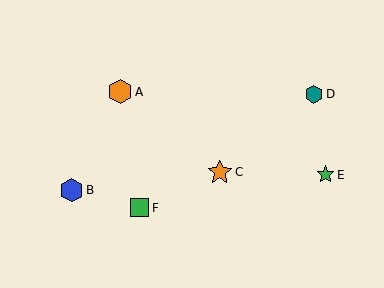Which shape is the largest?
The orange hexagon (labeled A) is the largest.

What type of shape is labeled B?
Shape B is a blue hexagon.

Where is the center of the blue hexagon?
The center of the blue hexagon is at (72, 190).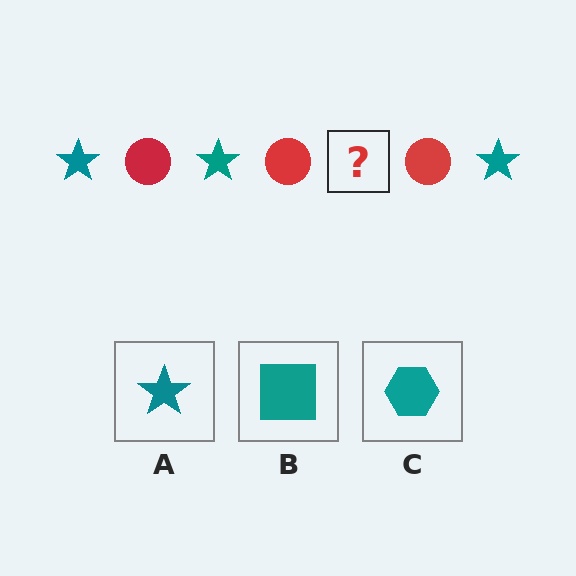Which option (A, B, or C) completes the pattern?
A.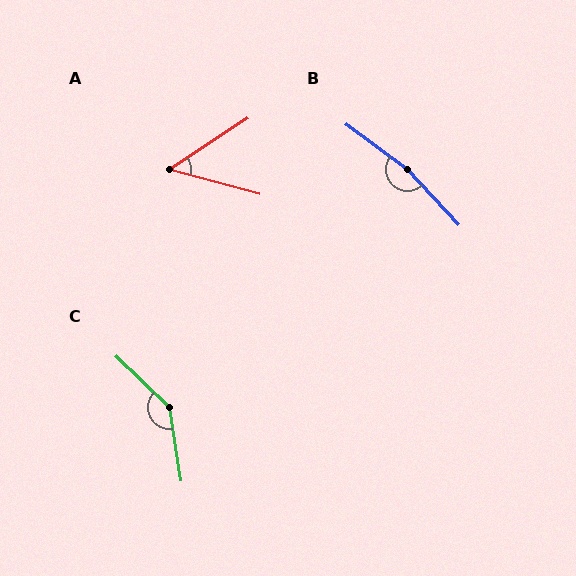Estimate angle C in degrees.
Approximately 142 degrees.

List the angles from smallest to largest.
A (48°), C (142°), B (169°).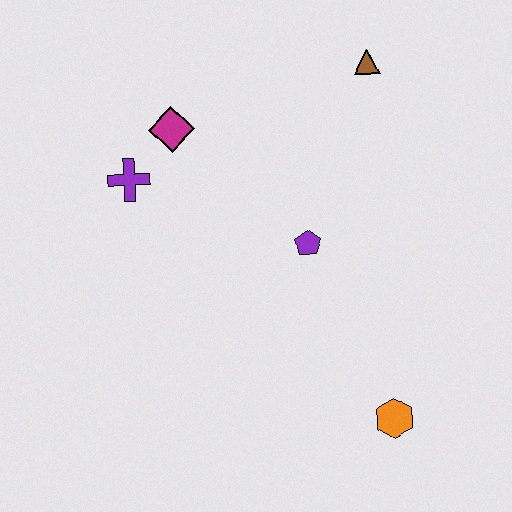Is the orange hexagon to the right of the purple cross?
Yes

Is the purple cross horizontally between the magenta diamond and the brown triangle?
No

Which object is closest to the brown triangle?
The purple pentagon is closest to the brown triangle.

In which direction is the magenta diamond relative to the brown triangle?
The magenta diamond is to the left of the brown triangle.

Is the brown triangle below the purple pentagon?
No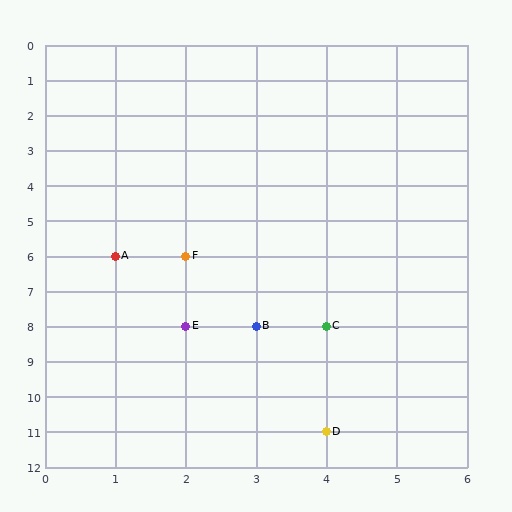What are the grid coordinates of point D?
Point D is at grid coordinates (4, 11).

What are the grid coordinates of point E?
Point E is at grid coordinates (2, 8).